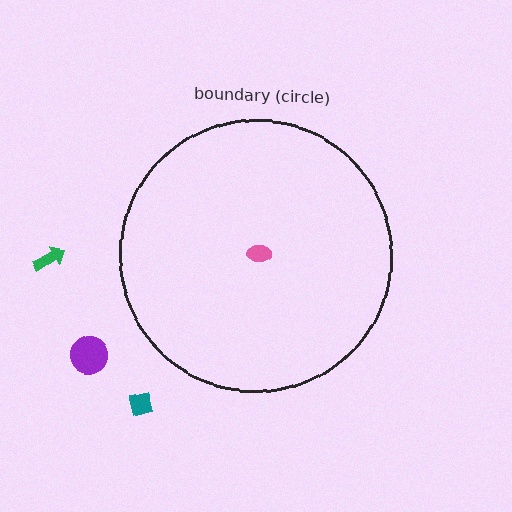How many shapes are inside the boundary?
1 inside, 3 outside.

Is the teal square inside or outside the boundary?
Outside.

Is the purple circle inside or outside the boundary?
Outside.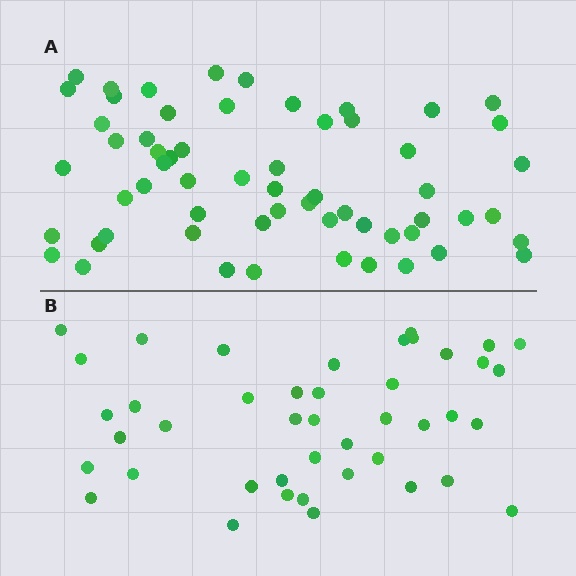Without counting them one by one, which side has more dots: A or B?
Region A (the top region) has more dots.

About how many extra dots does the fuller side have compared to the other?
Region A has approximately 15 more dots than region B.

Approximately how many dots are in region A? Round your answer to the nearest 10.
About 60 dots.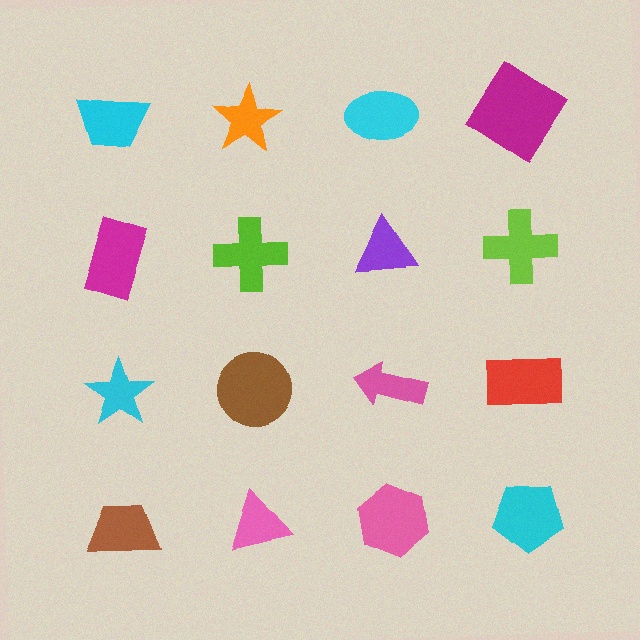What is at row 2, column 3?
A purple triangle.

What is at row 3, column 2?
A brown circle.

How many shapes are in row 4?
4 shapes.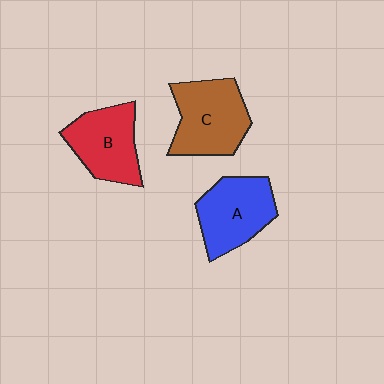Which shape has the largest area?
Shape C (brown).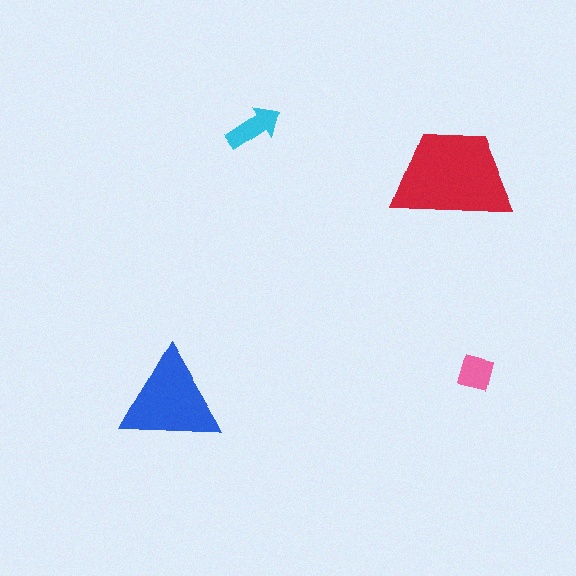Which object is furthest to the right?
The pink square is rightmost.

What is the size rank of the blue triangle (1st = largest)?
2nd.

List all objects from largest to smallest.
The red trapezoid, the blue triangle, the cyan arrow, the pink square.